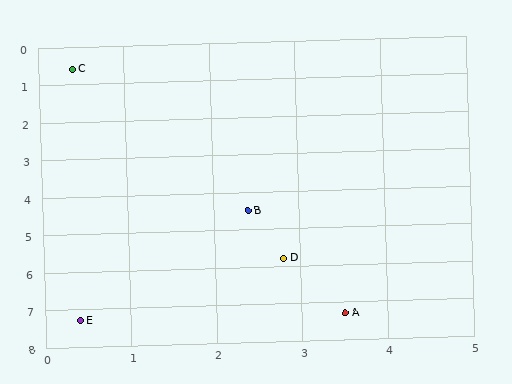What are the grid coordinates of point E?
Point E is at approximately (0.4, 7.3).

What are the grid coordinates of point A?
Point A is at approximately (3.5, 7.3).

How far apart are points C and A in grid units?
Points C and A are about 7.4 grid units apart.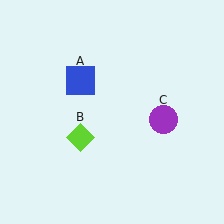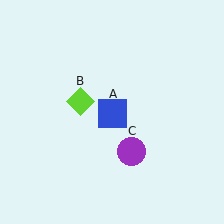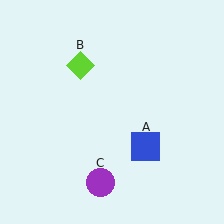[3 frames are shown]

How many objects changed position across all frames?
3 objects changed position: blue square (object A), lime diamond (object B), purple circle (object C).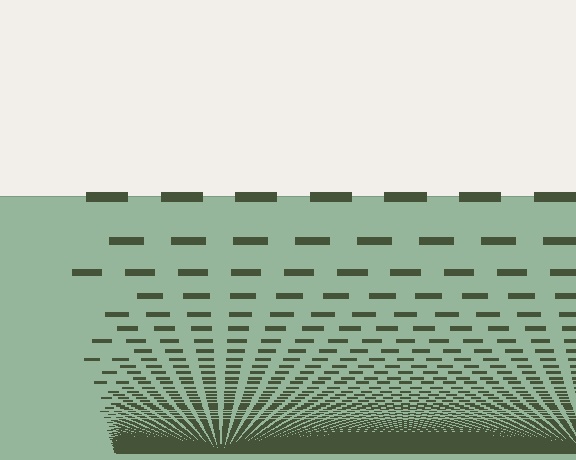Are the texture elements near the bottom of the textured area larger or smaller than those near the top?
Smaller. The gradient is inverted — elements near the bottom are smaller and denser.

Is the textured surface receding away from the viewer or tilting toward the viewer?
The surface appears to tilt toward the viewer. Texture elements get larger and sparser toward the top.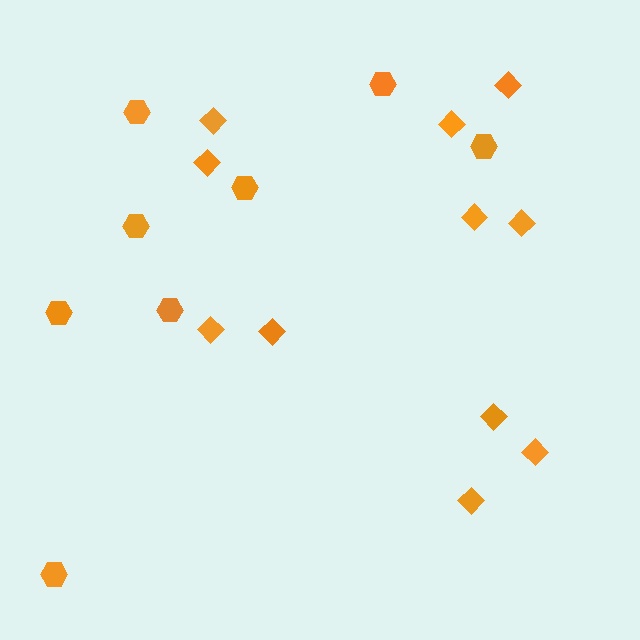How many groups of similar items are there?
There are 2 groups: one group of diamonds (11) and one group of hexagons (8).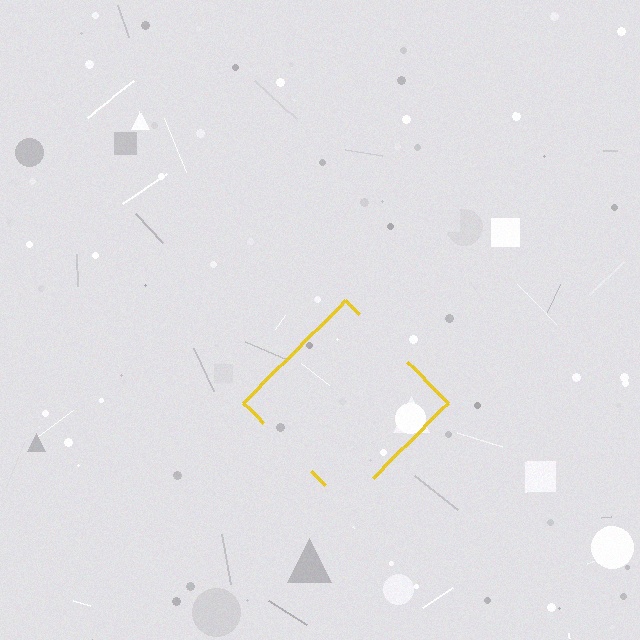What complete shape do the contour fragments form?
The contour fragments form a diamond.